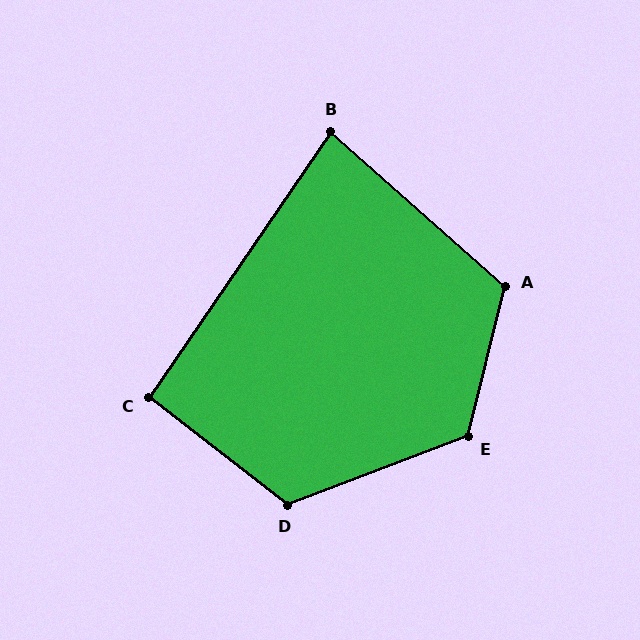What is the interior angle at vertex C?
Approximately 93 degrees (approximately right).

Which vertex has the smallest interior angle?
B, at approximately 83 degrees.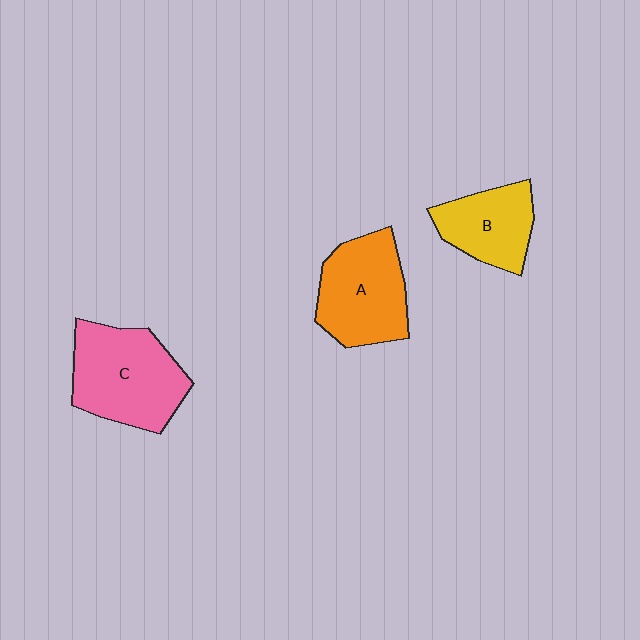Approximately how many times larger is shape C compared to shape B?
Approximately 1.5 times.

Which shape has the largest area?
Shape C (pink).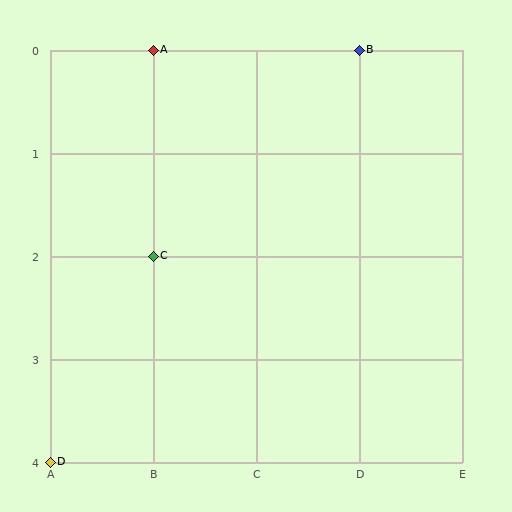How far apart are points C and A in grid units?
Points C and A are 2 rows apart.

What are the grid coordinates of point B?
Point B is at grid coordinates (D, 0).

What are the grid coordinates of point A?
Point A is at grid coordinates (B, 0).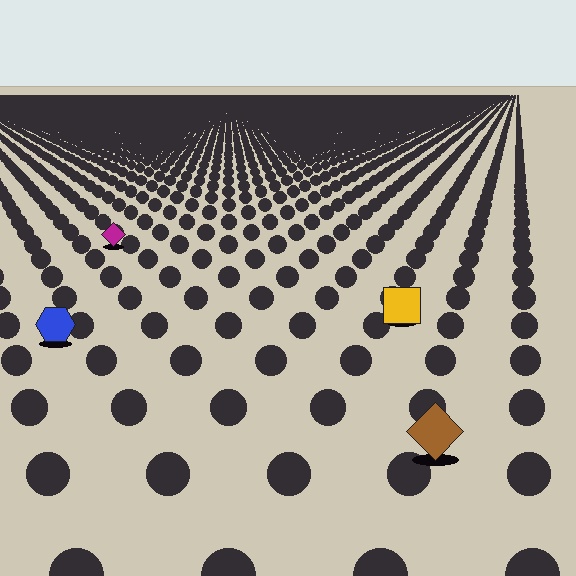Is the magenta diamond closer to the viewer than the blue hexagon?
No. The blue hexagon is closer — you can tell from the texture gradient: the ground texture is coarser near it.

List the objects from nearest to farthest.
From nearest to farthest: the brown diamond, the blue hexagon, the yellow square, the magenta diamond.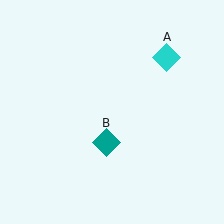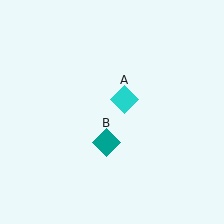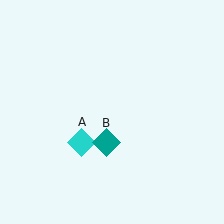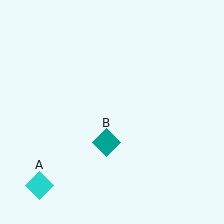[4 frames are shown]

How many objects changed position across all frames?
1 object changed position: cyan diamond (object A).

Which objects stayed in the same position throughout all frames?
Teal diamond (object B) remained stationary.